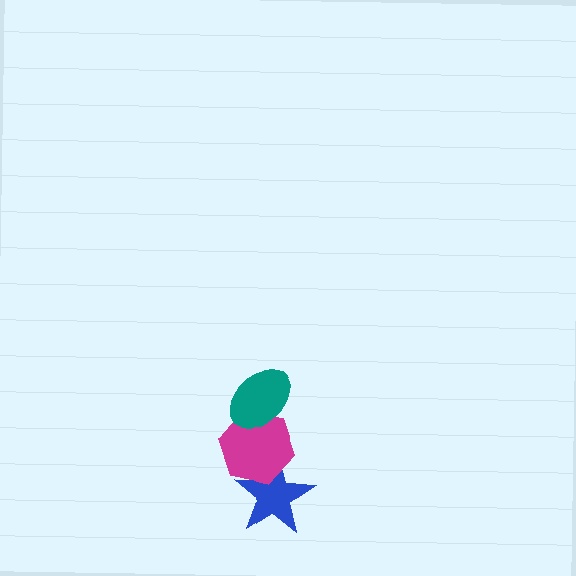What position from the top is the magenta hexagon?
The magenta hexagon is 2nd from the top.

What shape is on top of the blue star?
The magenta hexagon is on top of the blue star.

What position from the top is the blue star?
The blue star is 3rd from the top.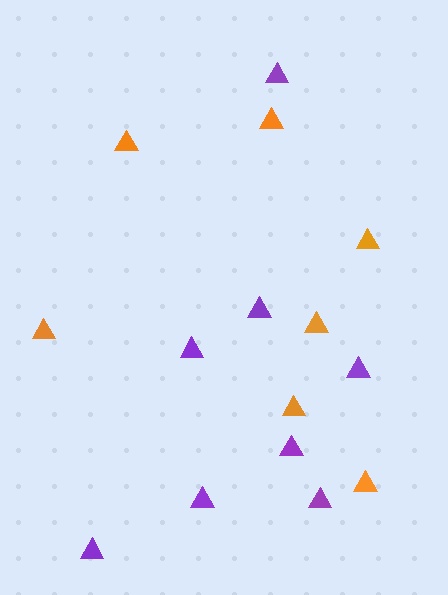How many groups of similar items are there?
There are 2 groups: one group of orange triangles (7) and one group of purple triangles (8).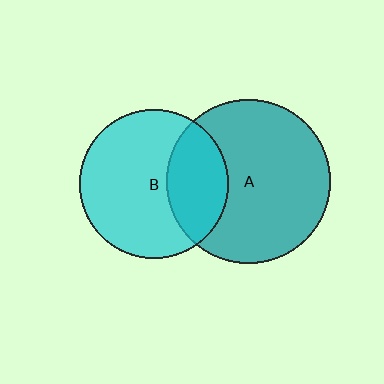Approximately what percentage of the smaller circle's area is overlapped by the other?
Approximately 30%.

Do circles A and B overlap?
Yes.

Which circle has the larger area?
Circle A (teal).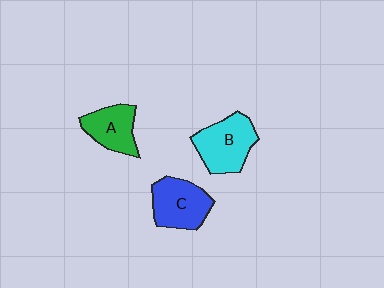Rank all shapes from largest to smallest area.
From largest to smallest: B (cyan), C (blue), A (green).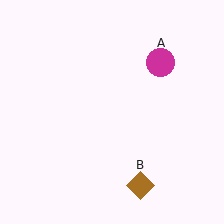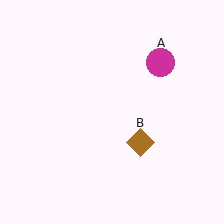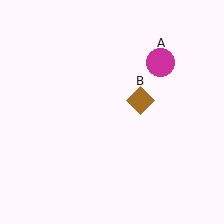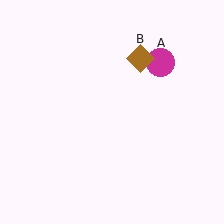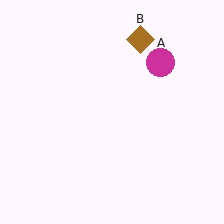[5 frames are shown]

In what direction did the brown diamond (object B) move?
The brown diamond (object B) moved up.